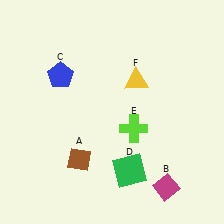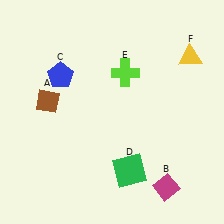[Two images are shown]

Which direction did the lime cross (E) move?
The lime cross (E) moved up.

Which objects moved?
The objects that moved are: the brown diamond (A), the lime cross (E), the yellow triangle (F).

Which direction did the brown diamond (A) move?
The brown diamond (A) moved up.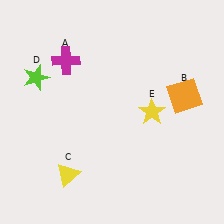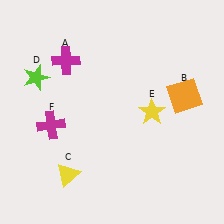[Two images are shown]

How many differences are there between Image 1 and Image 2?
There is 1 difference between the two images.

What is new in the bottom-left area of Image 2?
A magenta cross (F) was added in the bottom-left area of Image 2.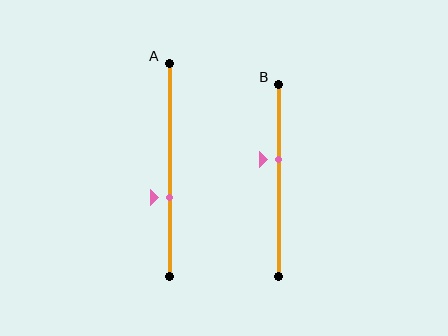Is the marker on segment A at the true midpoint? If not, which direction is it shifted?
No, the marker on segment A is shifted downward by about 13% of the segment length.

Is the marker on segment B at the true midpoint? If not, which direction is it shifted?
No, the marker on segment B is shifted upward by about 11% of the segment length.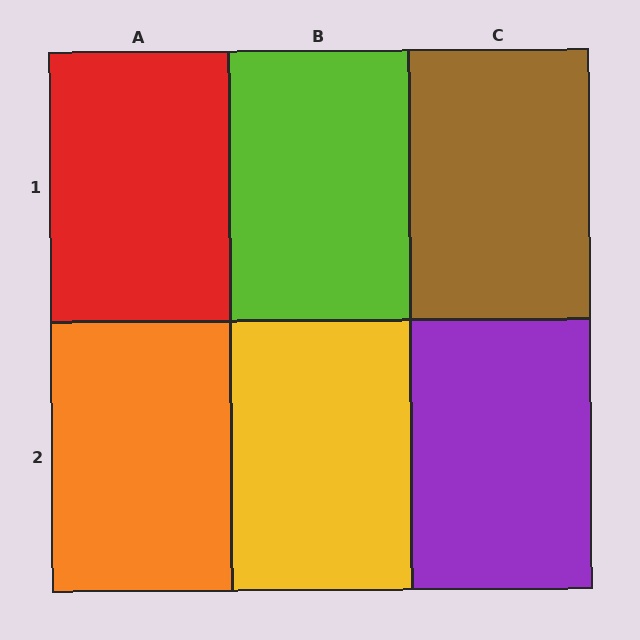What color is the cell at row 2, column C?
Purple.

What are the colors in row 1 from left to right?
Red, lime, brown.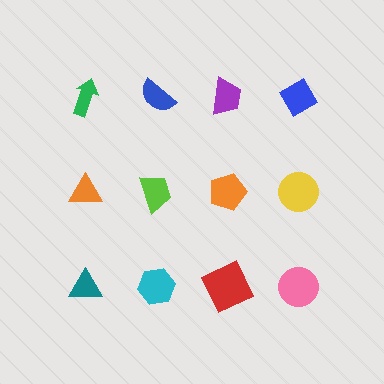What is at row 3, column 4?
A pink circle.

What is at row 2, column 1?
An orange triangle.